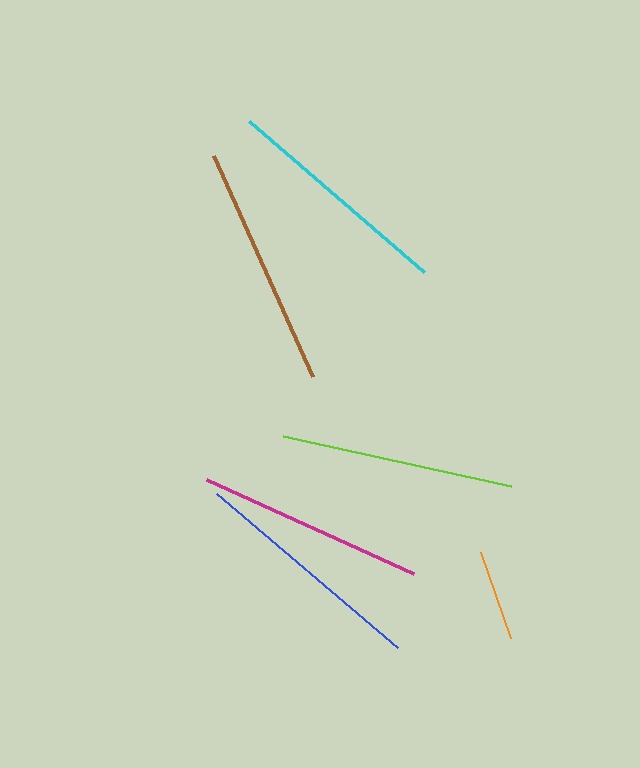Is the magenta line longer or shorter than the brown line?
The brown line is longer than the magenta line.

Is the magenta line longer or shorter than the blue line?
The blue line is longer than the magenta line.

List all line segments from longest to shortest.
From longest to shortest: brown, blue, lime, cyan, magenta, orange.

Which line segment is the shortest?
The orange line is the shortest at approximately 91 pixels.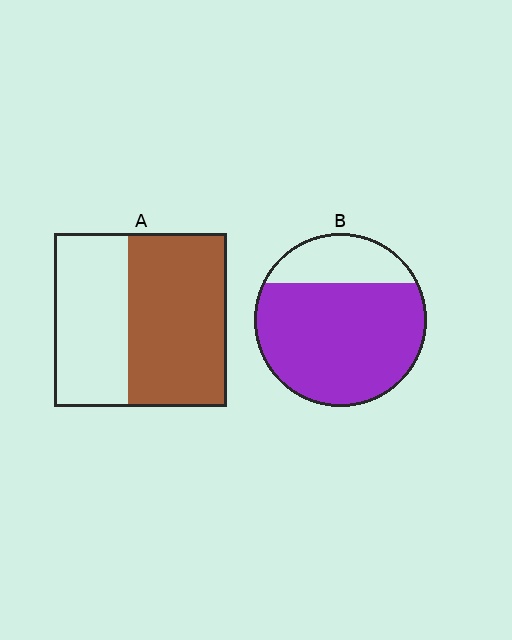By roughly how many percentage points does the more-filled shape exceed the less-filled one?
By roughly 20 percentage points (B over A).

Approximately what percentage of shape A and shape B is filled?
A is approximately 55% and B is approximately 75%.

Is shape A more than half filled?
Yes.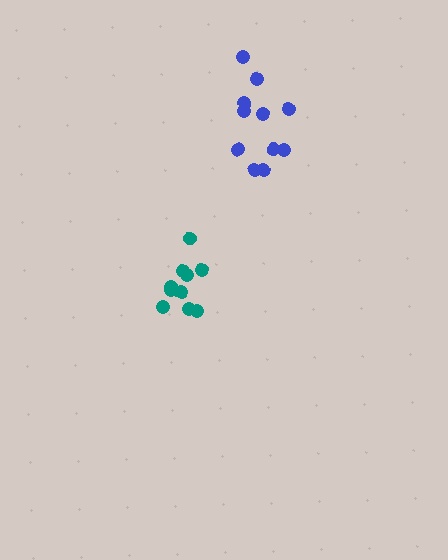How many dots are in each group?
Group 1: 10 dots, Group 2: 11 dots (21 total).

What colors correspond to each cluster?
The clusters are colored: teal, blue.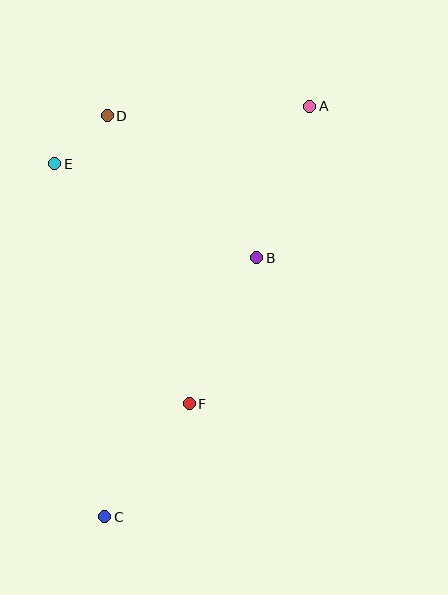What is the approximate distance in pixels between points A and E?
The distance between A and E is approximately 261 pixels.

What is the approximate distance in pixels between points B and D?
The distance between B and D is approximately 206 pixels.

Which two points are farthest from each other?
Points A and C are farthest from each other.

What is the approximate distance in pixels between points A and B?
The distance between A and B is approximately 160 pixels.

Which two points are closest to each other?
Points D and E are closest to each other.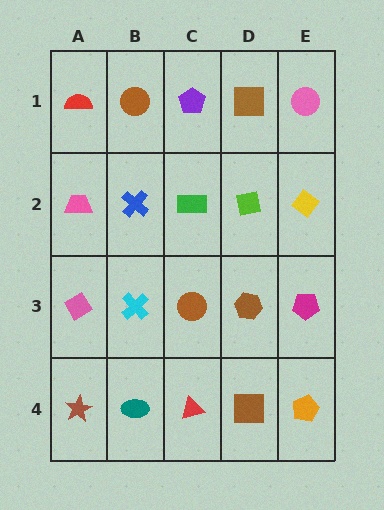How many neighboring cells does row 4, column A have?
2.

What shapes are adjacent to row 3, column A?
A pink trapezoid (row 2, column A), a brown star (row 4, column A), a cyan cross (row 3, column B).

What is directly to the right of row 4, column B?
A red triangle.